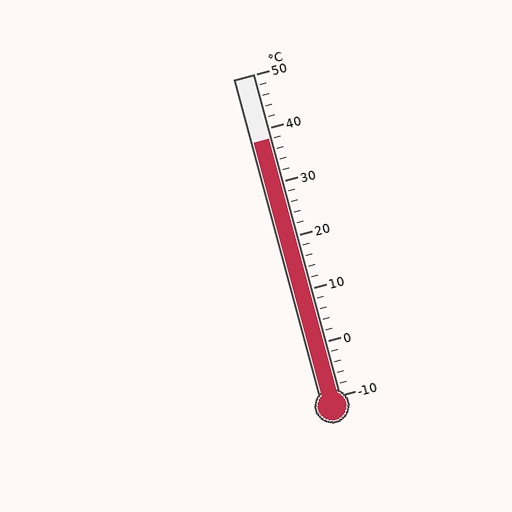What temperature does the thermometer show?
The thermometer shows approximately 38°C.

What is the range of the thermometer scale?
The thermometer scale ranges from -10°C to 50°C.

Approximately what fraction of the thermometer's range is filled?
The thermometer is filled to approximately 80% of its range.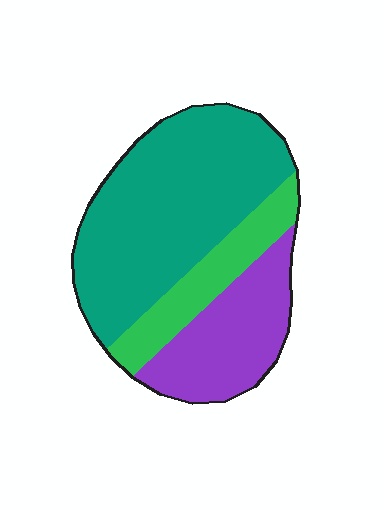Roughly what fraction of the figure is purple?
Purple covers roughly 25% of the figure.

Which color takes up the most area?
Teal, at roughly 55%.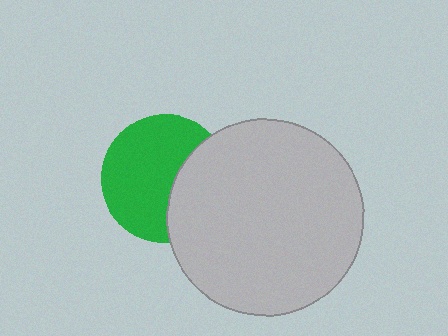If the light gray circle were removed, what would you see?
You would see the complete green circle.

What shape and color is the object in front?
The object in front is a light gray circle.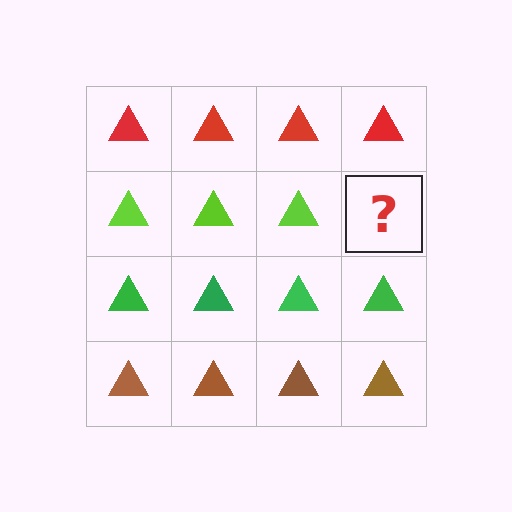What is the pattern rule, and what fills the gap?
The rule is that each row has a consistent color. The gap should be filled with a lime triangle.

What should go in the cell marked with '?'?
The missing cell should contain a lime triangle.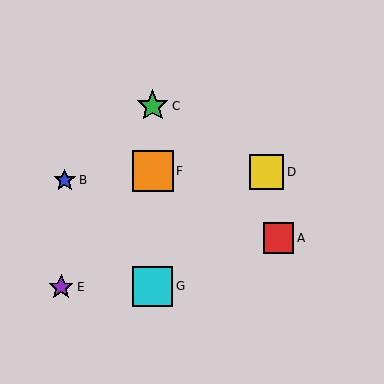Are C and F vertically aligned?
Yes, both are at x≈153.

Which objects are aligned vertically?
Objects C, F, G are aligned vertically.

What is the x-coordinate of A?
Object A is at x≈279.